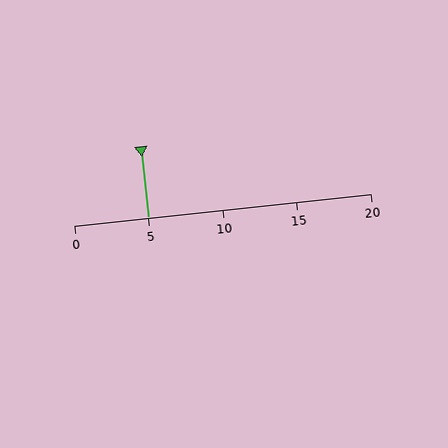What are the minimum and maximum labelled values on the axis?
The axis runs from 0 to 20.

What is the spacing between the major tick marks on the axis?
The major ticks are spaced 5 apart.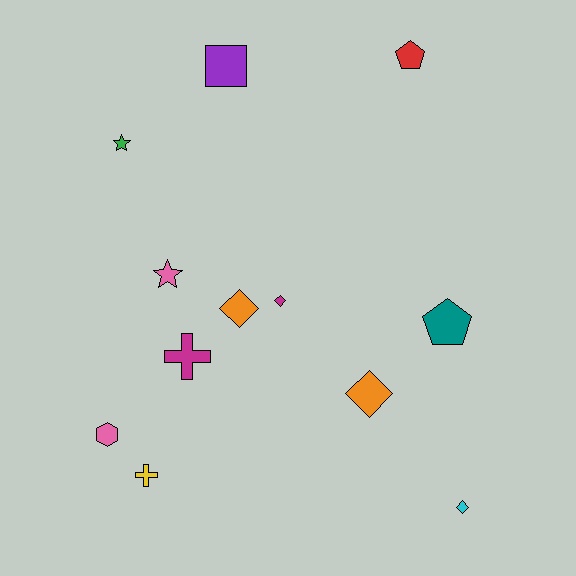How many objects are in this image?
There are 12 objects.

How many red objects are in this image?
There is 1 red object.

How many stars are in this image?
There are 2 stars.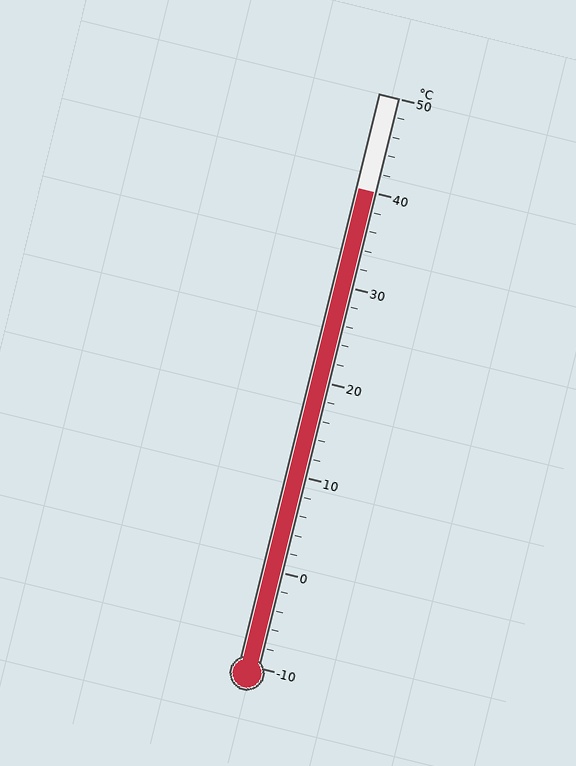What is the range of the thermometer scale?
The thermometer scale ranges from -10°C to 50°C.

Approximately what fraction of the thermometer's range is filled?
The thermometer is filled to approximately 85% of its range.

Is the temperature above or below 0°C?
The temperature is above 0°C.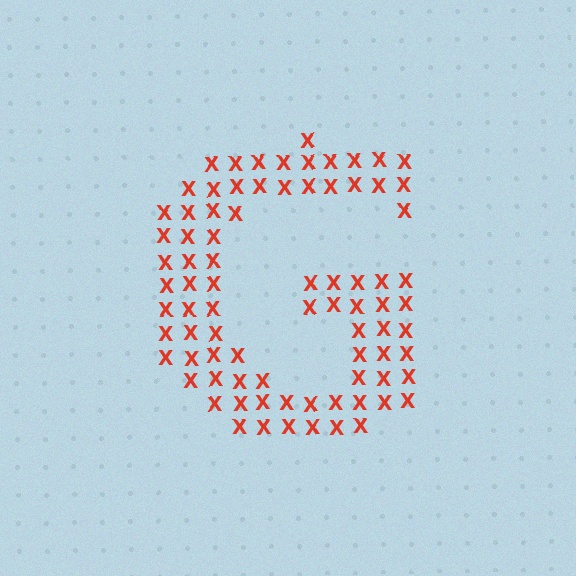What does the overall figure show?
The overall figure shows the letter G.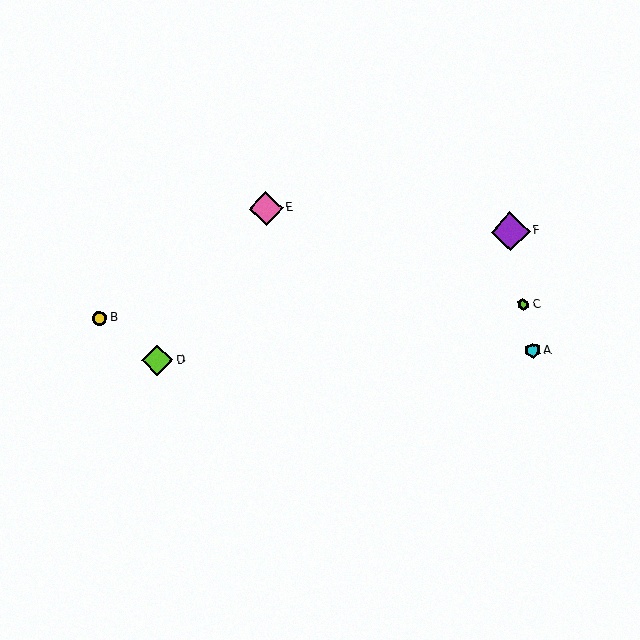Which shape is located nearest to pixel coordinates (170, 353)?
The lime diamond (labeled D) at (157, 360) is nearest to that location.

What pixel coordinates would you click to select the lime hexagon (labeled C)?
Click at (523, 305) to select the lime hexagon C.